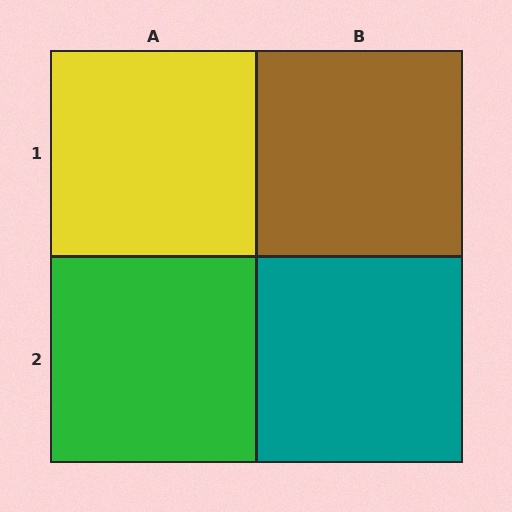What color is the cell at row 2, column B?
Teal.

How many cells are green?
1 cell is green.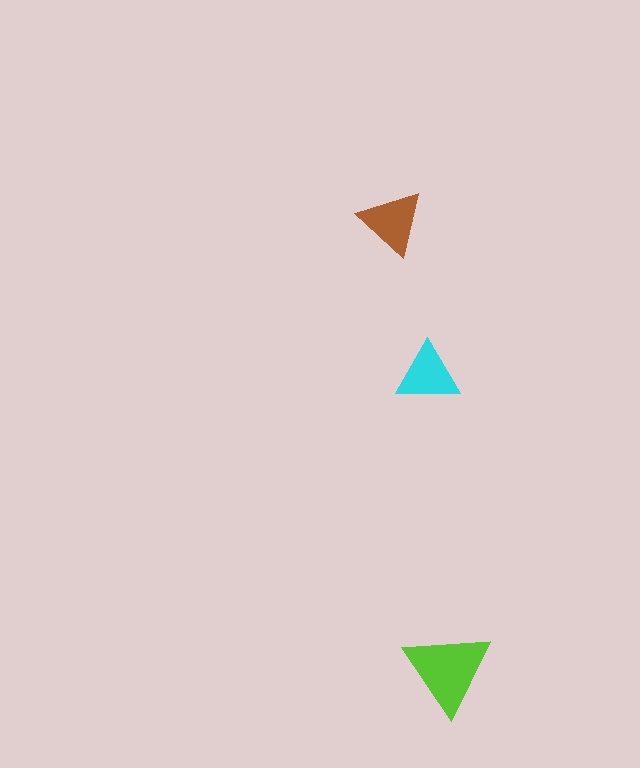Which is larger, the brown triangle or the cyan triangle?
The brown one.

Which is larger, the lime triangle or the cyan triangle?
The lime one.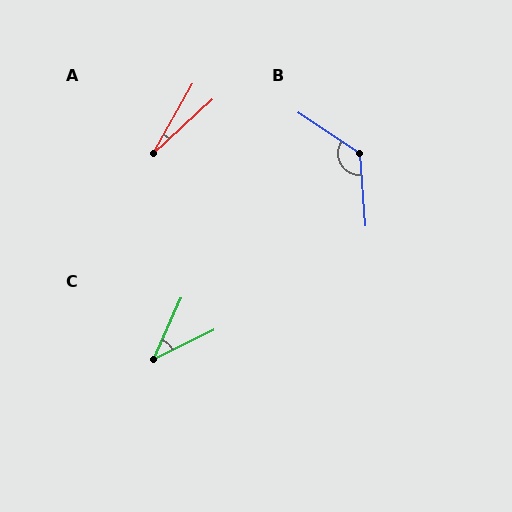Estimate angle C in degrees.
Approximately 39 degrees.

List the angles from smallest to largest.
A (18°), C (39°), B (128°).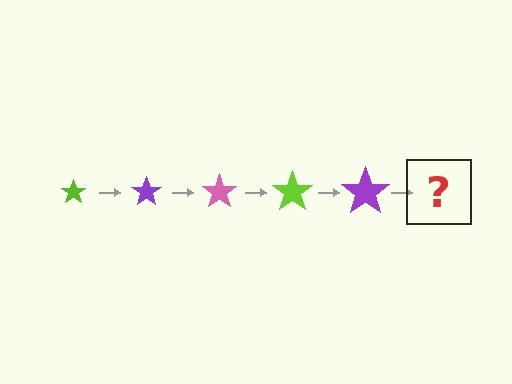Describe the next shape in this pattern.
It should be a pink star, larger than the previous one.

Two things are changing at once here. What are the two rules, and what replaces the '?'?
The two rules are that the star grows larger each step and the color cycles through lime, purple, and pink. The '?' should be a pink star, larger than the previous one.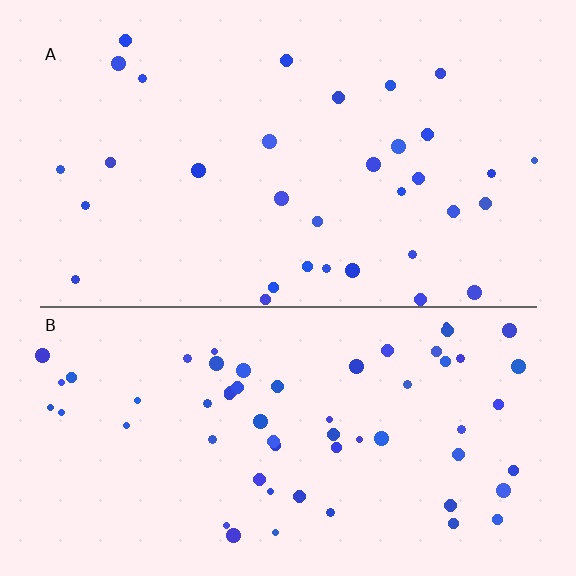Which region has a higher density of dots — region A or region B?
B (the bottom).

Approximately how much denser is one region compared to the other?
Approximately 1.8× — region B over region A.